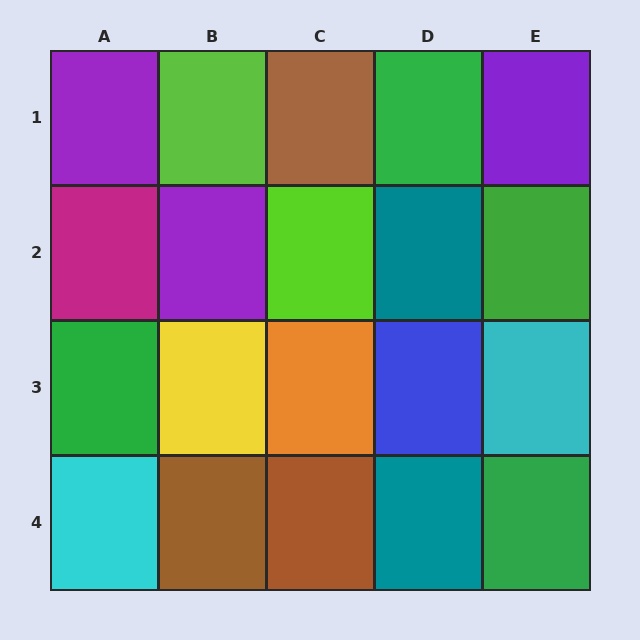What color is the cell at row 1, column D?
Green.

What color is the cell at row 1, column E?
Purple.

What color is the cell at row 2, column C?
Lime.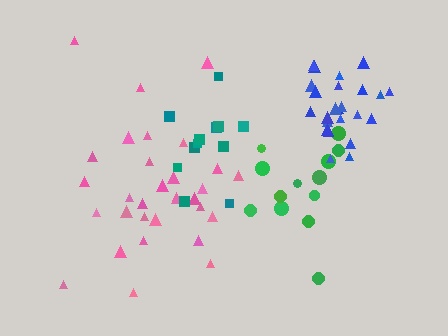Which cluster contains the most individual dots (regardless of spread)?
Pink (31).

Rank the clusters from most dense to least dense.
blue, teal, green, pink.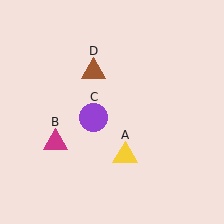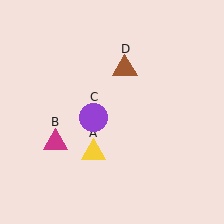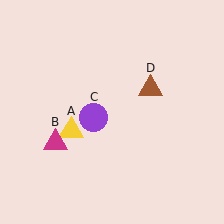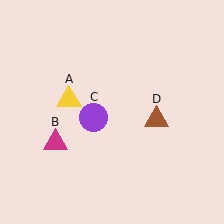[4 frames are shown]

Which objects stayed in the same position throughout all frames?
Magenta triangle (object B) and purple circle (object C) remained stationary.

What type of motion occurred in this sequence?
The yellow triangle (object A), brown triangle (object D) rotated clockwise around the center of the scene.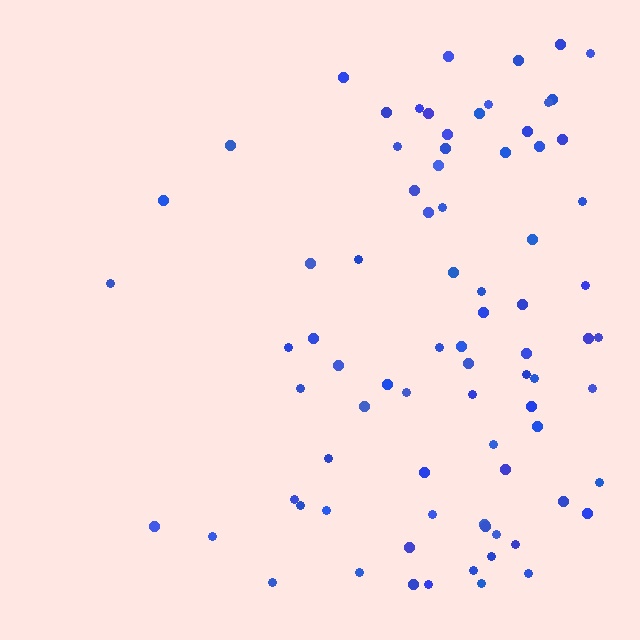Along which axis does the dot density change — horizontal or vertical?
Horizontal.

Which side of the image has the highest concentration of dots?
The right.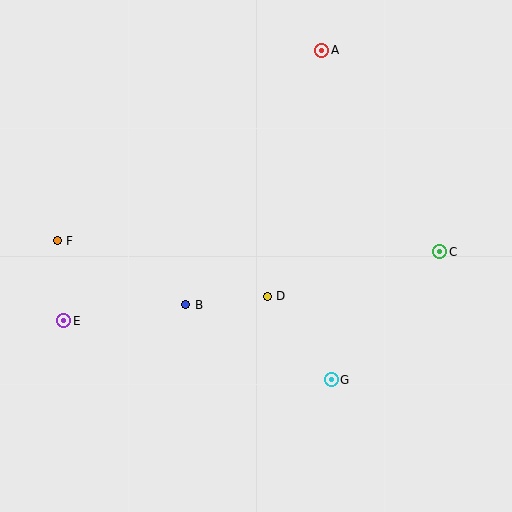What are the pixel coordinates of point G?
Point G is at (331, 380).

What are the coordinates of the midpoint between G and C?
The midpoint between G and C is at (386, 316).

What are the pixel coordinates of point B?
Point B is at (186, 305).